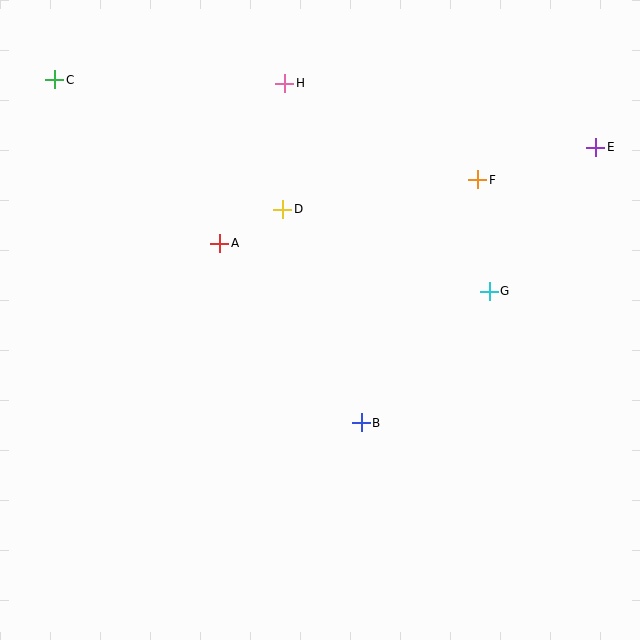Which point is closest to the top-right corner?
Point E is closest to the top-right corner.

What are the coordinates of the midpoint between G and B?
The midpoint between G and B is at (425, 357).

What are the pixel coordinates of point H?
Point H is at (285, 83).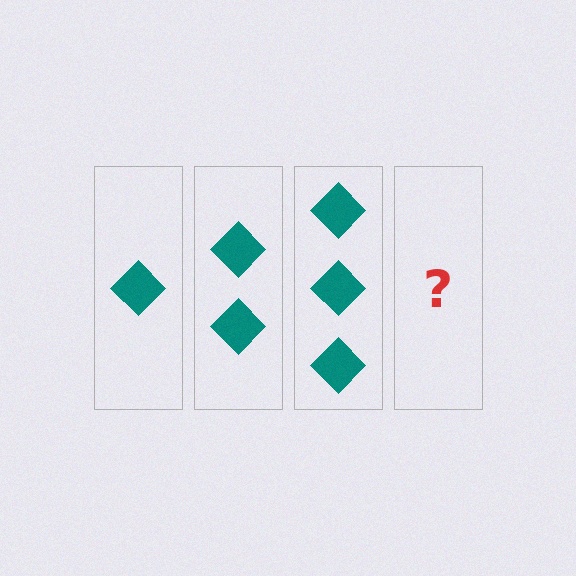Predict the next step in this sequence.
The next step is 4 diamonds.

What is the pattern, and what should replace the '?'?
The pattern is that each step adds one more diamond. The '?' should be 4 diamonds.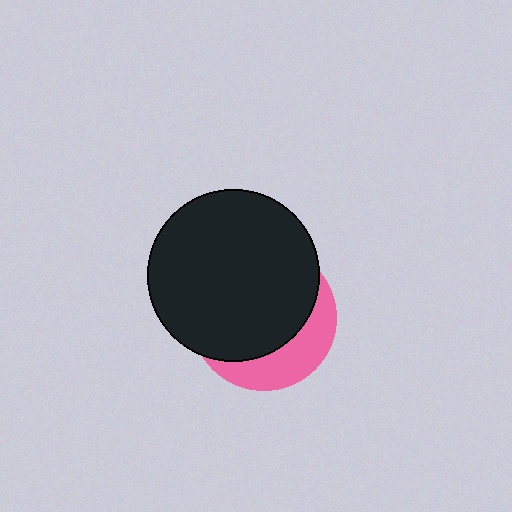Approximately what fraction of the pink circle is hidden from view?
Roughly 69% of the pink circle is hidden behind the black circle.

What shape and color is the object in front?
The object in front is a black circle.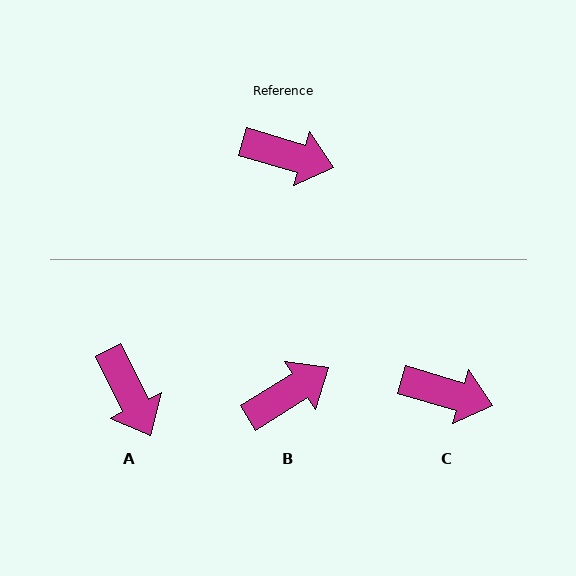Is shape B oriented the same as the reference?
No, it is off by about 48 degrees.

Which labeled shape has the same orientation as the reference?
C.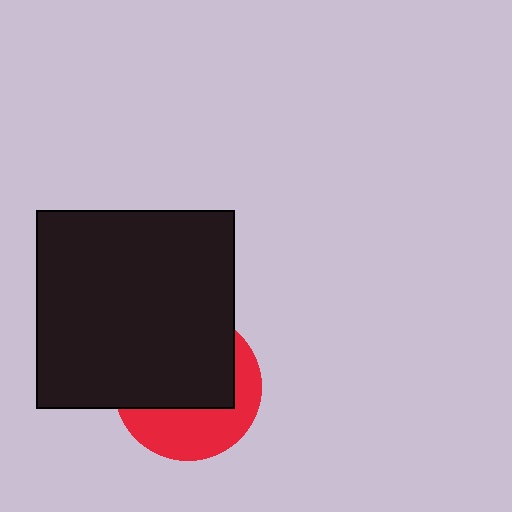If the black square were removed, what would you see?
You would see the complete red circle.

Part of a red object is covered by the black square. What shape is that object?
It is a circle.